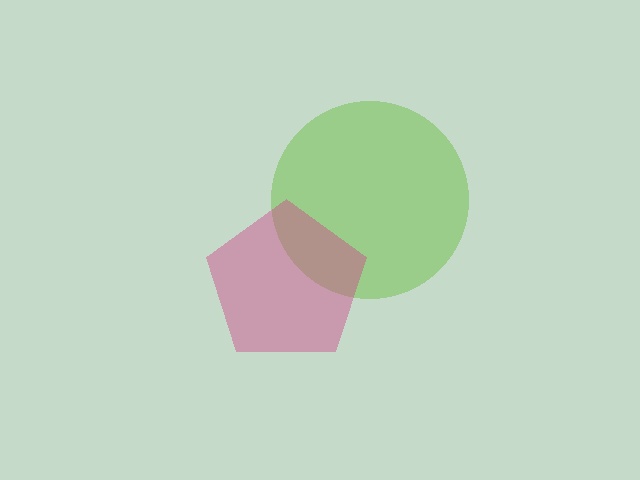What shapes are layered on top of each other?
The layered shapes are: a lime circle, a magenta pentagon.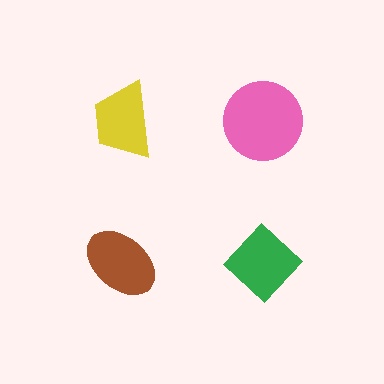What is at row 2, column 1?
A brown ellipse.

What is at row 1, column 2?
A pink circle.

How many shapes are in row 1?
2 shapes.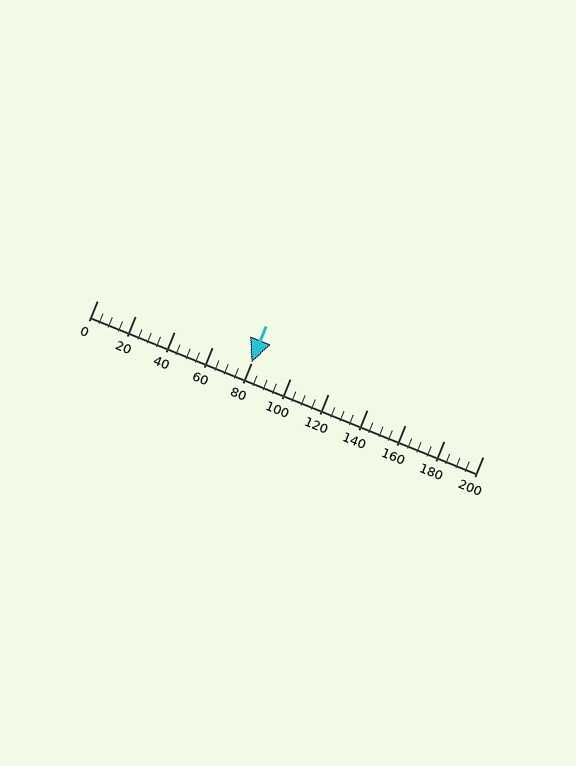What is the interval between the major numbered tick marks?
The major tick marks are spaced 20 units apart.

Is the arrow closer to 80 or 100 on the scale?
The arrow is closer to 80.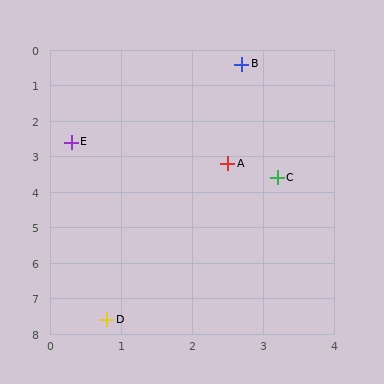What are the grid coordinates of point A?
Point A is at approximately (2.5, 3.2).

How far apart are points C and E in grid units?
Points C and E are about 3.1 grid units apart.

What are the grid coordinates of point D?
Point D is at approximately (0.8, 7.6).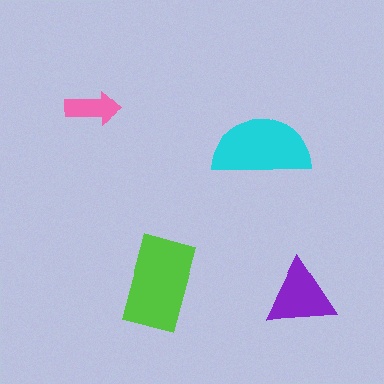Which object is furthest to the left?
The pink arrow is leftmost.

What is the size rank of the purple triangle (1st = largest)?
3rd.